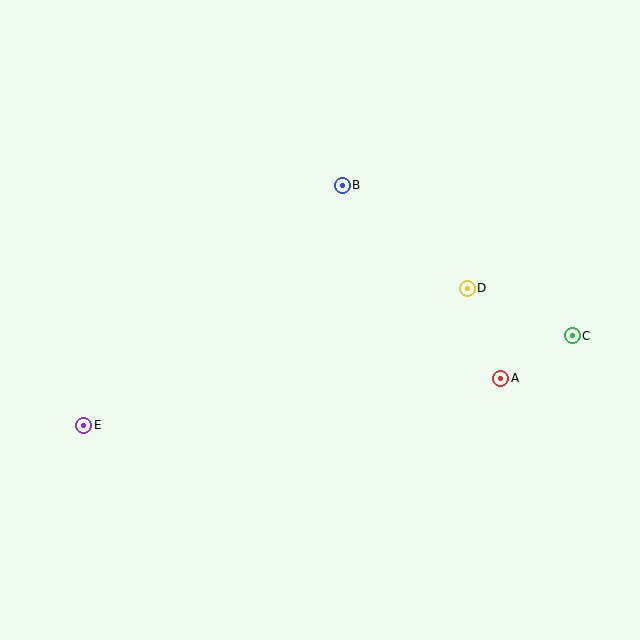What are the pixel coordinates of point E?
Point E is at (84, 425).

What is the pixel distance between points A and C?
The distance between A and C is 83 pixels.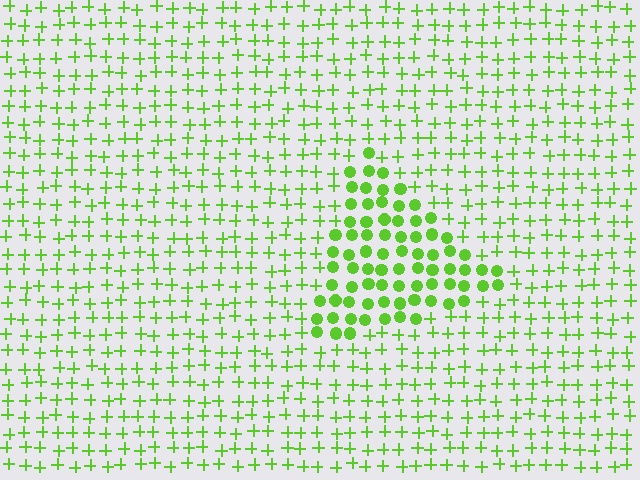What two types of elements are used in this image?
The image uses circles inside the triangle region and plus signs outside it.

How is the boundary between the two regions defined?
The boundary is defined by a change in element shape: circles inside vs. plus signs outside. All elements share the same color and spacing.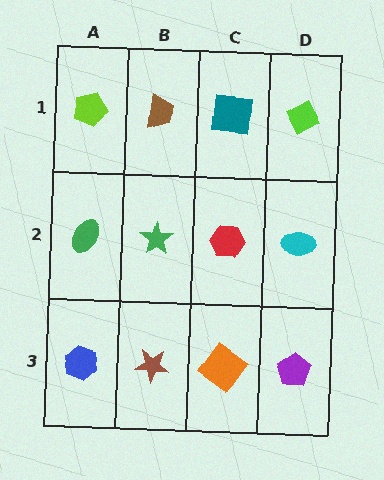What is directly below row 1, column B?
A green star.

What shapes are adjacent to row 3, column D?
A cyan ellipse (row 2, column D), an orange diamond (row 3, column C).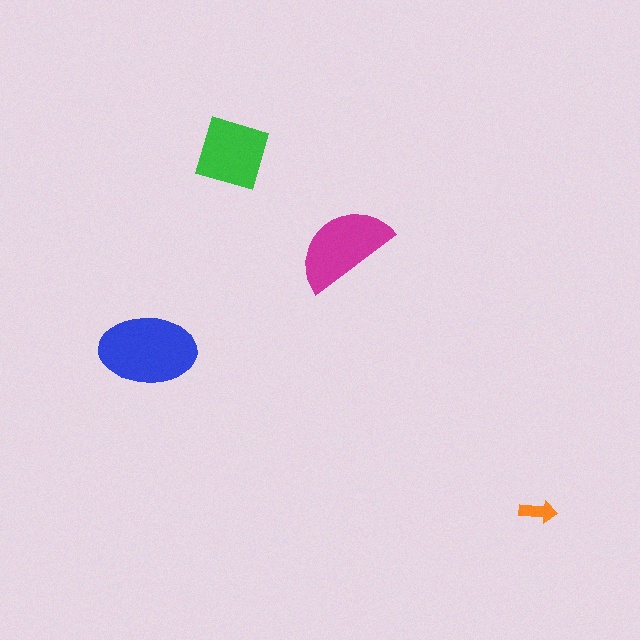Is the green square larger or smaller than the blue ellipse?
Smaller.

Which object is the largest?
The blue ellipse.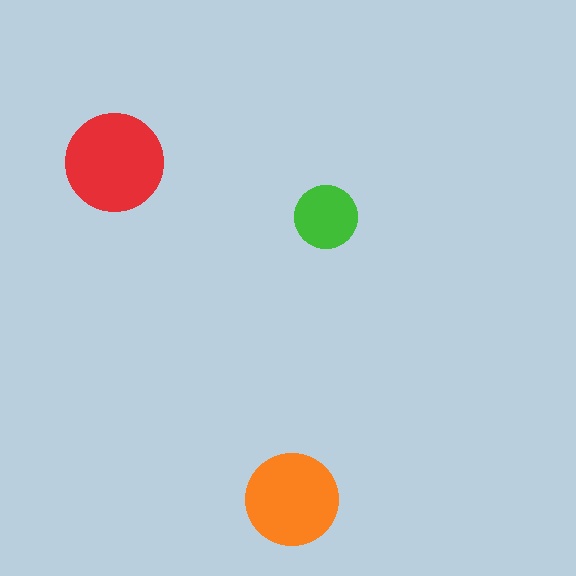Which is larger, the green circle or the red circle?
The red one.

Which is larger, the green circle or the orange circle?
The orange one.